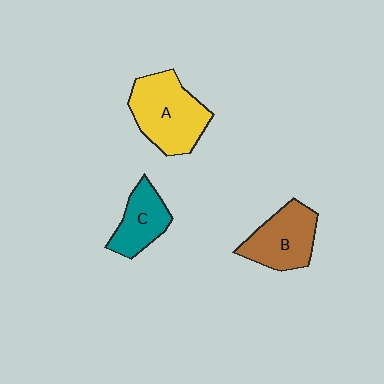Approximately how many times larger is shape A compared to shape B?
Approximately 1.3 times.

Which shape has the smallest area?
Shape C (teal).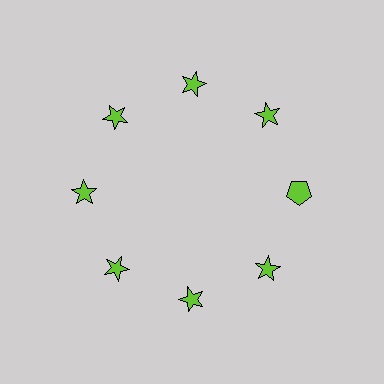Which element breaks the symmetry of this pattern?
The lime pentagon at roughly the 3 o'clock position breaks the symmetry. All other shapes are lime stars.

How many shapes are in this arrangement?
There are 8 shapes arranged in a ring pattern.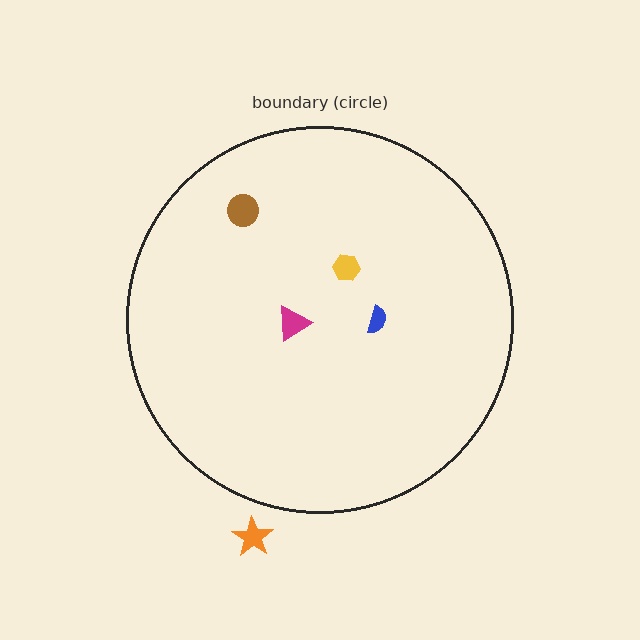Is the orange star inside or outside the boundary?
Outside.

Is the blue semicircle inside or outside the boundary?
Inside.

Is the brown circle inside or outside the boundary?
Inside.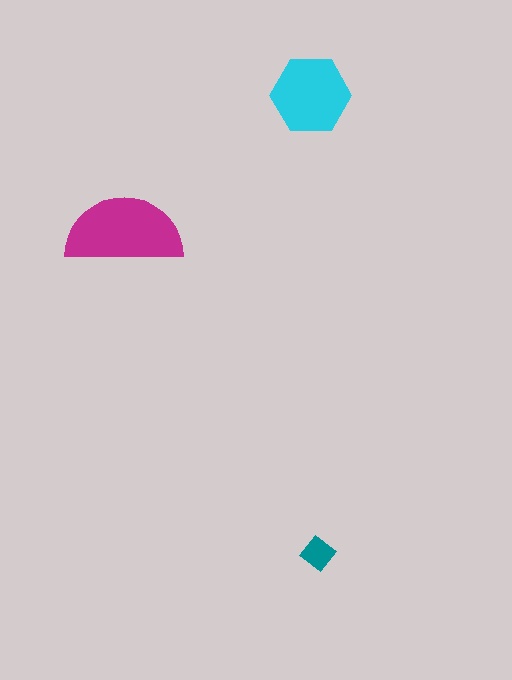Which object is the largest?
The magenta semicircle.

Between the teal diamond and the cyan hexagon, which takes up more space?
The cyan hexagon.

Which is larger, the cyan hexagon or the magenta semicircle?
The magenta semicircle.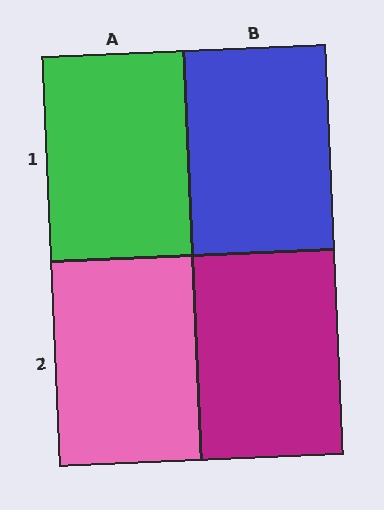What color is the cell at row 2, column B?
Magenta.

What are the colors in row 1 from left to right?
Green, blue.